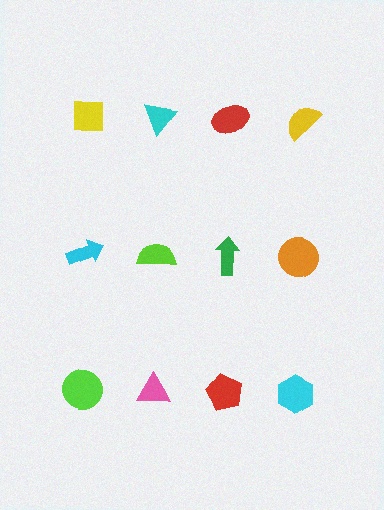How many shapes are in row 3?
4 shapes.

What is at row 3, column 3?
A red pentagon.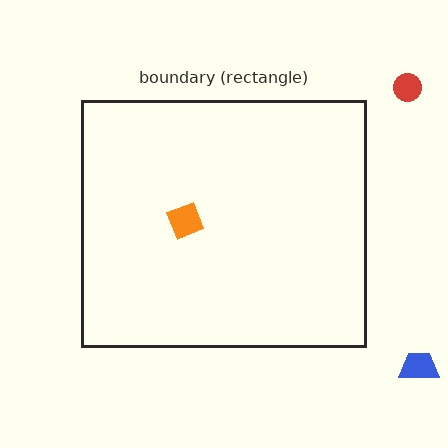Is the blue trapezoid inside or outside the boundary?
Outside.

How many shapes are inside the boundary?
1 inside, 2 outside.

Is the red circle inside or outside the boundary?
Outside.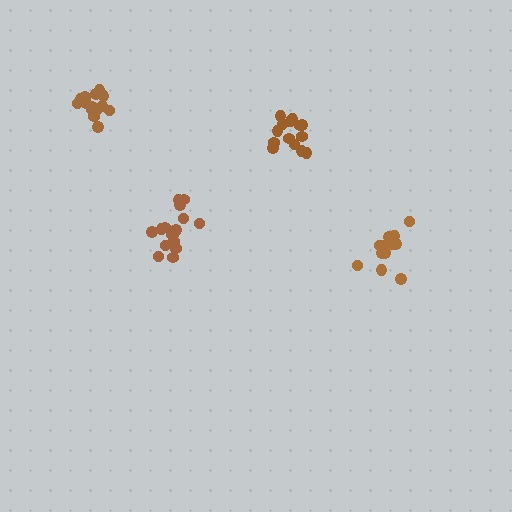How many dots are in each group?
Group 1: 12 dots, Group 2: 16 dots, Group 3: 14 dots, Group 4: 14 dots (56 total).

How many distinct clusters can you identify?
There are 4 distinct clusters.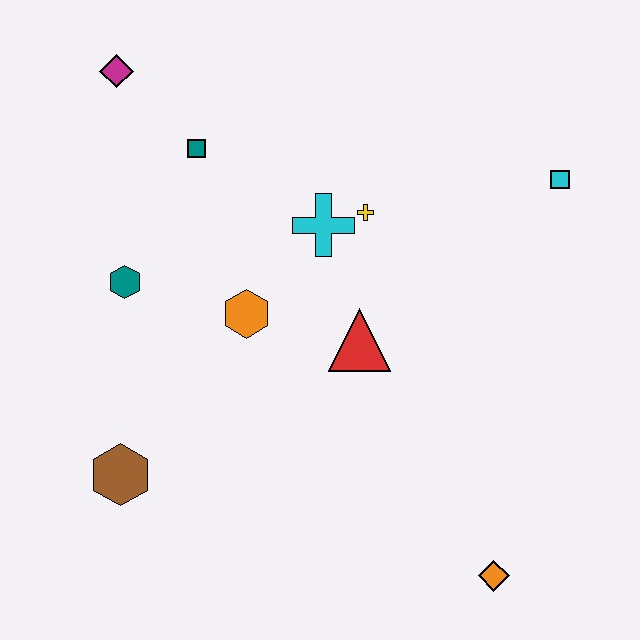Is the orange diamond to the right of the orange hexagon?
Yes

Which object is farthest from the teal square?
The orange diamond is farthest from the teal square.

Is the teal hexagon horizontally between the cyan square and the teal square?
No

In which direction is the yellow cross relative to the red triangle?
The yellow cross is above the red triangle.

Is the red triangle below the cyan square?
Yes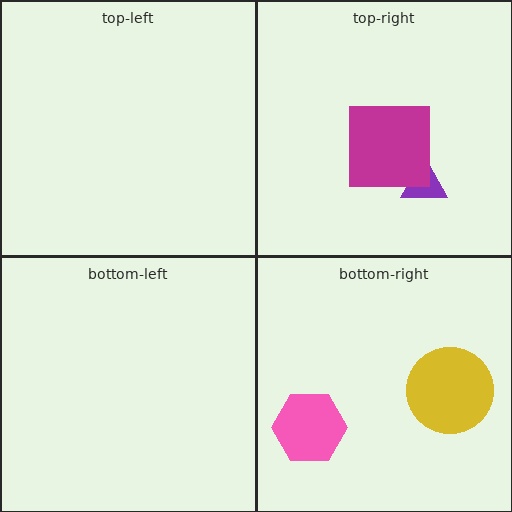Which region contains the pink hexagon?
The bottom-right region.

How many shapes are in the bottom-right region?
2.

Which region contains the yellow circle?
The bottom-right region.